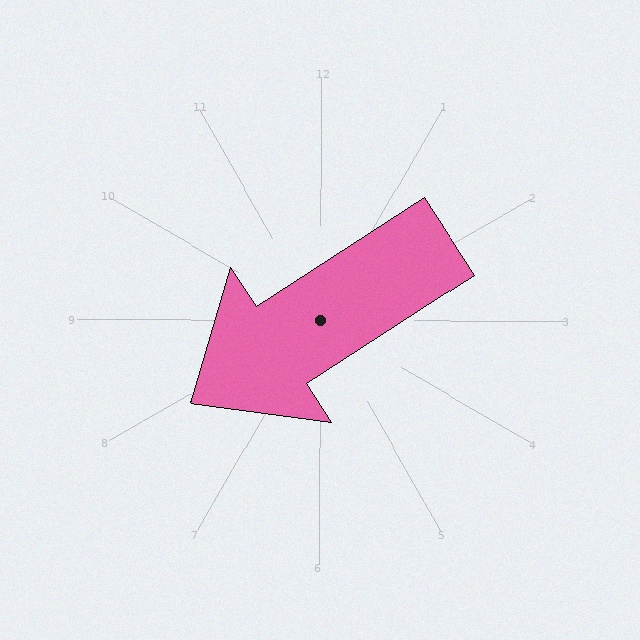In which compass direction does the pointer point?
Southwest.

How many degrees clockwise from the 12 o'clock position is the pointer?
Approximately 237 degrees.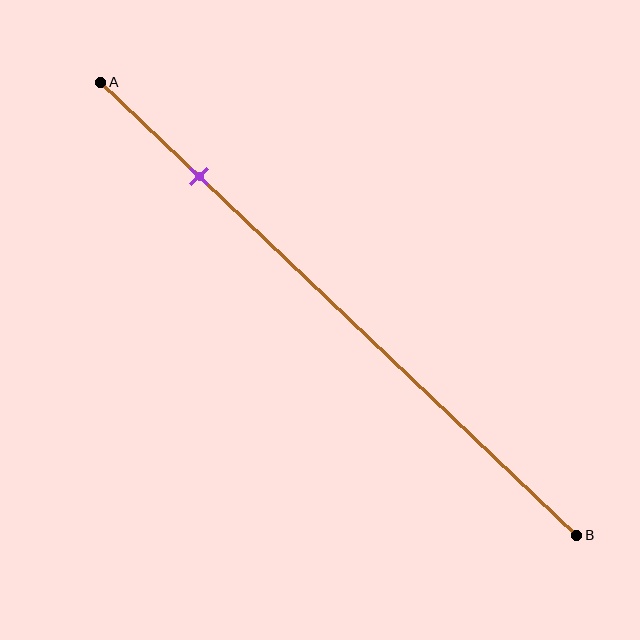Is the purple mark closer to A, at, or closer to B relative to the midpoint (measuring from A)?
The purple mark is closer to point A than the midpoint of segment AB.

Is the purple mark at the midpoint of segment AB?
No, the mark is at about 20% from A, not at the 50% midpoint.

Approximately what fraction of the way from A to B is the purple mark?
The purple mark is approximately 20% of the way from A to B.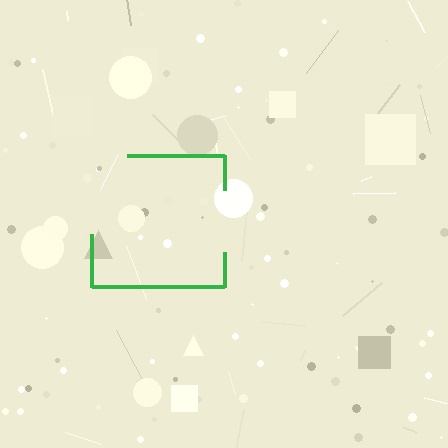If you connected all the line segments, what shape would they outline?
They would outline a square.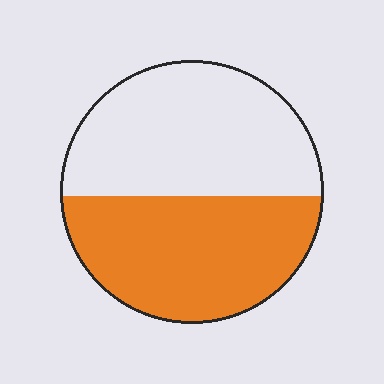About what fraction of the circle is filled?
About one half (1/2).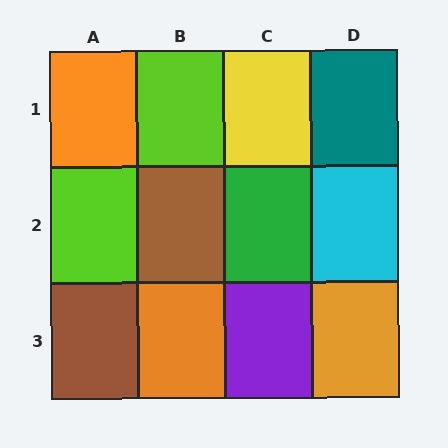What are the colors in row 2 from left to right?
Lime, brown, green, cyan.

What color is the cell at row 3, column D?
Orange.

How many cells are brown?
2 cells are brown.